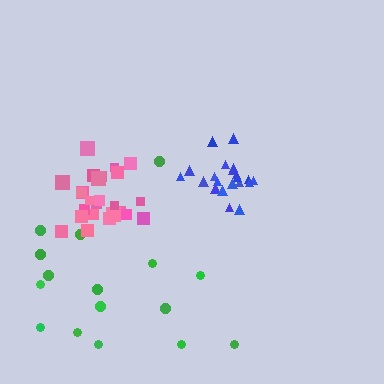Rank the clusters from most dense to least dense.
blue, pink, green.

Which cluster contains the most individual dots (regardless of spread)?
Pink (26).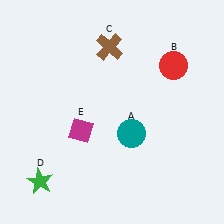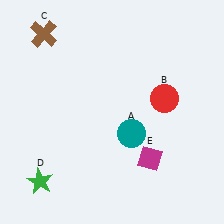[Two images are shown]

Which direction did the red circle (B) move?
The red circle (B) moved down.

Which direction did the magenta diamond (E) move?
The magenta diamond (E) moved right.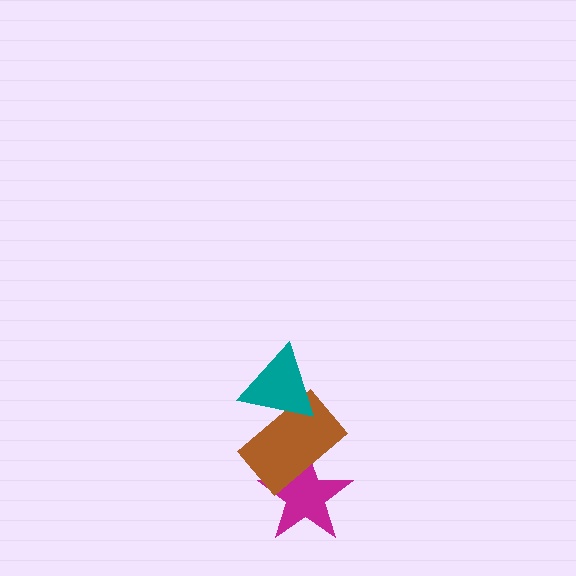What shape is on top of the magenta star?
The brown rectangle is on top of the magenta star.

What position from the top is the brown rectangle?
The brown rectangle is 2nd from the top.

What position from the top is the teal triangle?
The teal triangle is 1st from the top.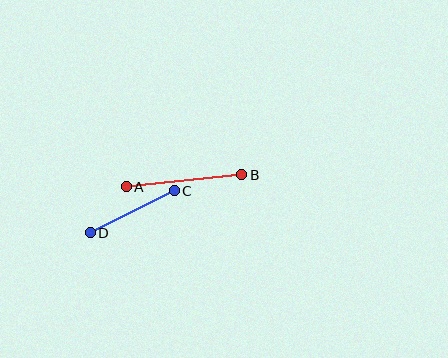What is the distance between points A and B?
The distance is approximately 116 pixels.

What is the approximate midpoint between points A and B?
The midpoint is at approximately (184, 181) pixels.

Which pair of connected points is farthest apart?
Points A and B are farthest apart.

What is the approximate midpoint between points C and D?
The midpoint is at approximately (132, 212) pixels.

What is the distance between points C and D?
The distance is approximately 94 pixels.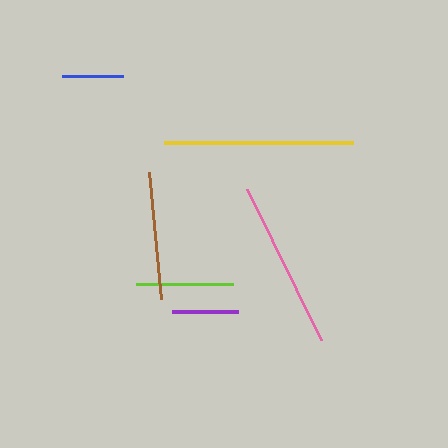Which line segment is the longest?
The yellow line is the longest at approximately 189 pixels.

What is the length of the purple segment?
The purple segment is approximately 66 pixels long.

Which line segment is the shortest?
The blue line is the shortest at approximately 61 pixels.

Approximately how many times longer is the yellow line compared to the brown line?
The yellow line is approximately 1.5 times the length of the brown line.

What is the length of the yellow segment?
The yellow segment is approximately 189 pixels long.